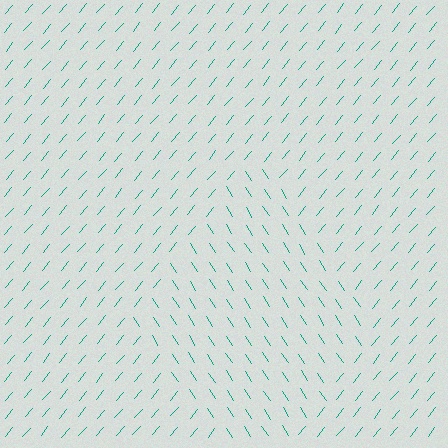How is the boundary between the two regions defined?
The boundary is defined purely by a change in line orientation (approximately 74 degrees difference). All lines are the same color and thickness.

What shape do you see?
I see a diamond.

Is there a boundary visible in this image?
Yes, there is a texture boundary formed by a change in line orientation.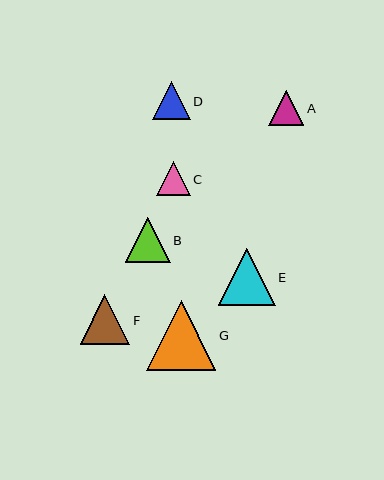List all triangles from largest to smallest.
From largest to smallest: G, E, F, B, D, A, C.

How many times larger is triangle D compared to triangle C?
Triangle D is approximately 1.1 times the size of triangle C.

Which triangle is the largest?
Triangle G is the largest with a size of approximately 69 pixels.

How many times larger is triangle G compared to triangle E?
Triangle G is approximately 1.2 times the size of triangle E.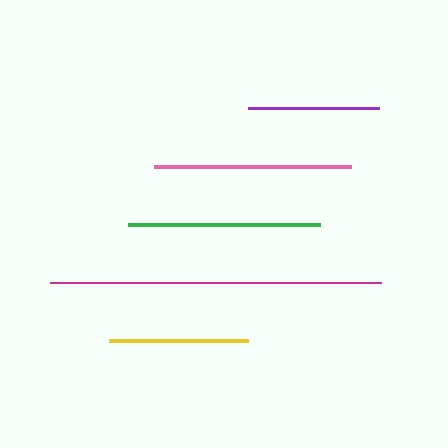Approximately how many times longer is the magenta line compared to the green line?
The magenta line is approximately 1.7 times the length of the green line.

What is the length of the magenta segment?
The magenta segment is approximately 330 pixels long.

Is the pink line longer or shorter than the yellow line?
The pink line is longer than the yellow line.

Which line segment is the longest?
The magenta line is the longest at approximately 330 pixels.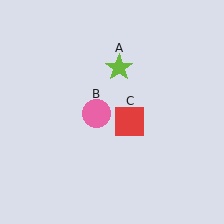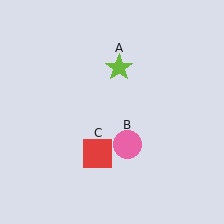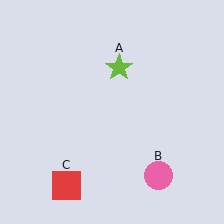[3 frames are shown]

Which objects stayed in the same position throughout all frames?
Lime star (object A) remained stationary.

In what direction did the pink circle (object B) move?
The pink circle (object B) moved down and to the right.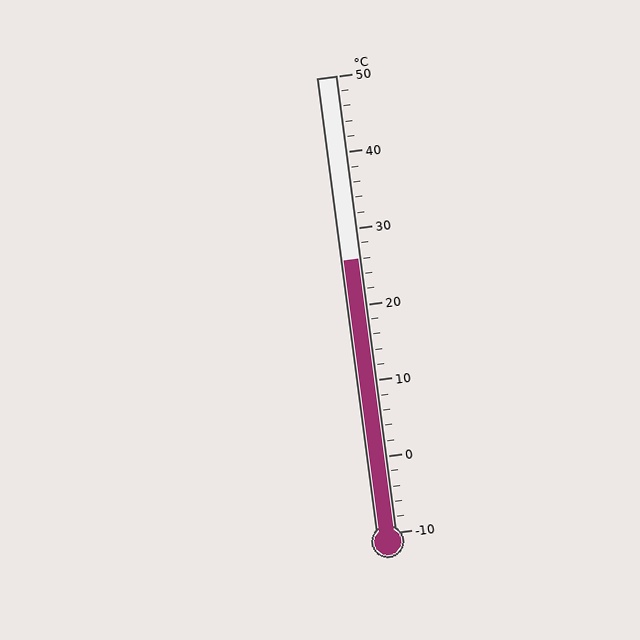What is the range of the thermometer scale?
The thermometer scale ranges from -10°C to 50°C.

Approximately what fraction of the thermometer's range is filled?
The thermometer is filled to approximately 60% of its range.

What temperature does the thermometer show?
The thermometer shows approximately 26°C.